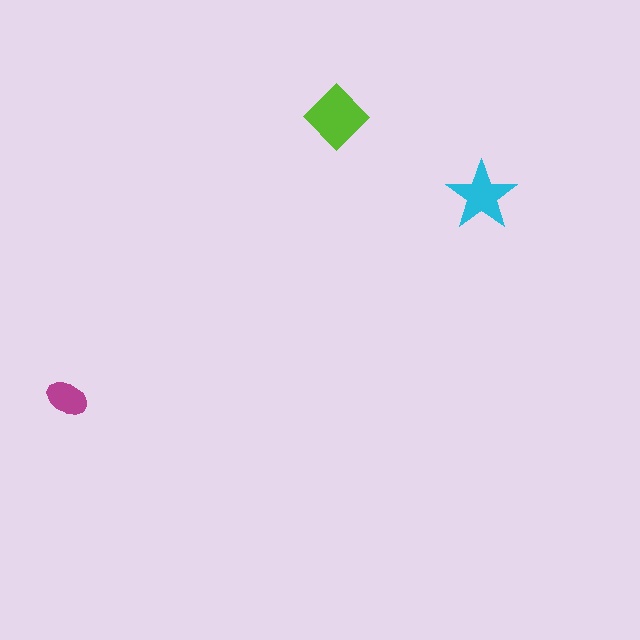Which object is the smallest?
The magenta ellipse.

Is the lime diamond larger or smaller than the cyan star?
Larger.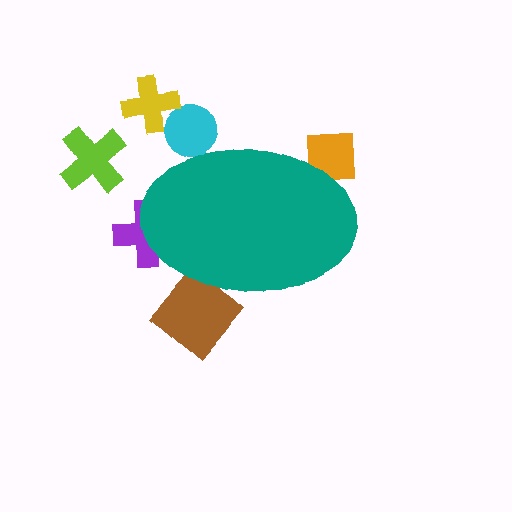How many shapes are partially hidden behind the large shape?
4 shapes are partially hidden.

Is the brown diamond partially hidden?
Yes, the brown diamond is partially hidden behind the teal ellipse.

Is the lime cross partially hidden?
No, the lime cross is fully visible.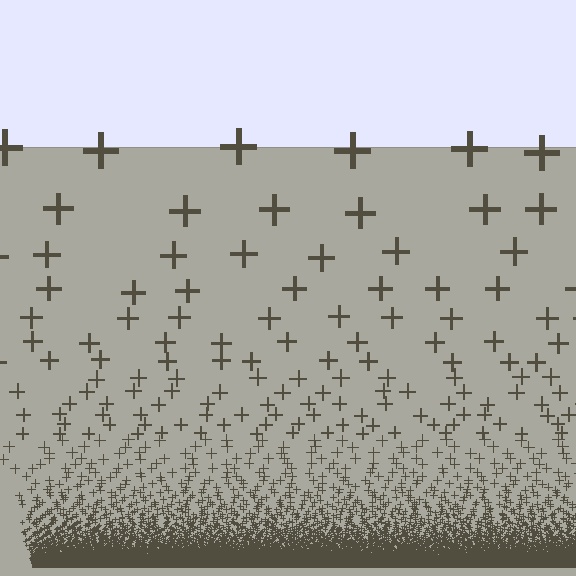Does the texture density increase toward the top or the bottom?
Density increases toward the bottom.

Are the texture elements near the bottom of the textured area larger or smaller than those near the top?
Smaller. The gradient is inverted — elements near the bottom are smaller and denser.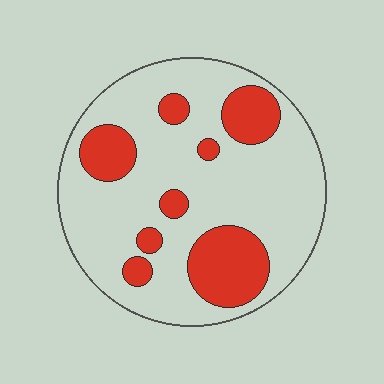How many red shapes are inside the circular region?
8.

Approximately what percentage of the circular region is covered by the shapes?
Approximately 25%.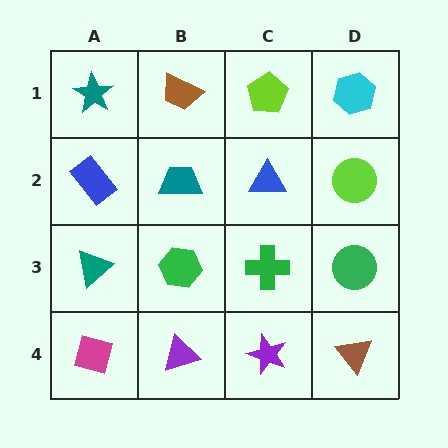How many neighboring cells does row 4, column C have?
3.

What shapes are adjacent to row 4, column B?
A green hexagon (row 3, column B), a magenta square (row 4, column A), a purple star (row 4, column C).